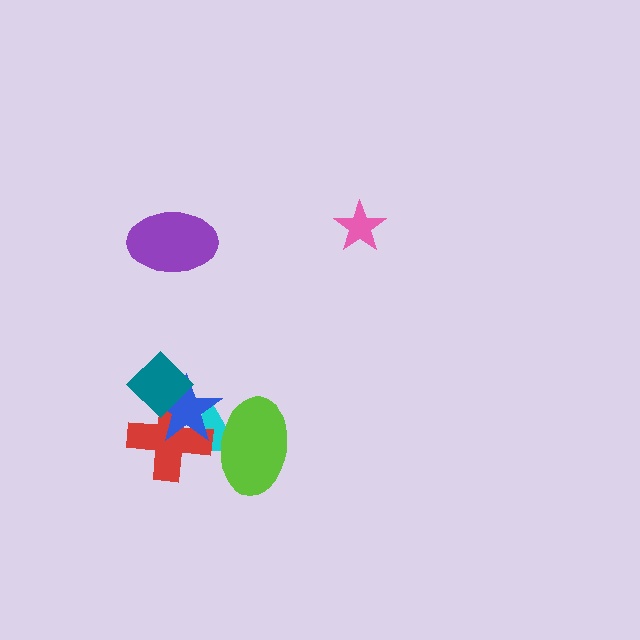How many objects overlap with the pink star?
0 objects overlap with the pink star.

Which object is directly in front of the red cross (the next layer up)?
The blue star is directly in front of the red cross.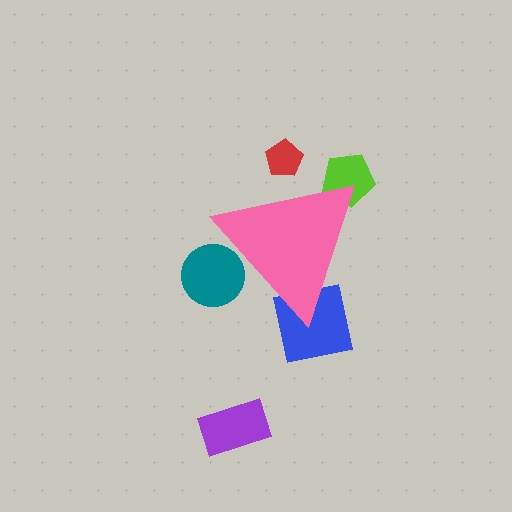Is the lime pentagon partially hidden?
Yes, the lime pentagon is partially hidden behind the pink triangle.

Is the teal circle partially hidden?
Yes, the teal circle is partially hidden behind the pink triangle.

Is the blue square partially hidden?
Yes, the blue square is partially hidden behind the pink triangle.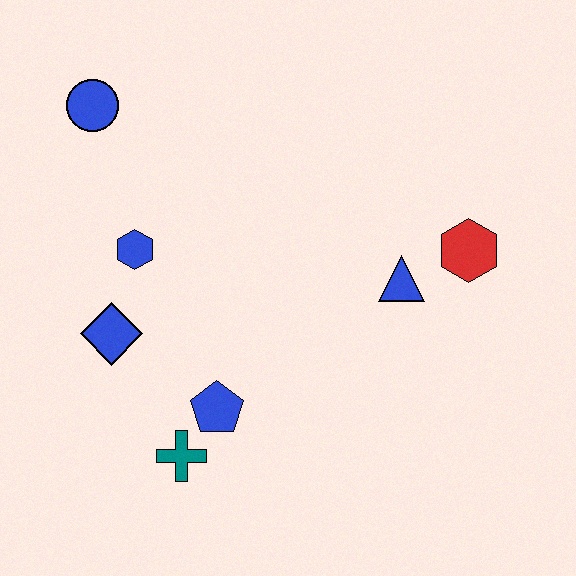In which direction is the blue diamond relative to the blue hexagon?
The blue diamond is below the blue hexagon.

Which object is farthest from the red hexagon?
The blue circle is farthest from the red hexagon.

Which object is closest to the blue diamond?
The blue hexagon is closest to the blue diamond.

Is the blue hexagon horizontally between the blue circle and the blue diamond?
No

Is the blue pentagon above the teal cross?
Yes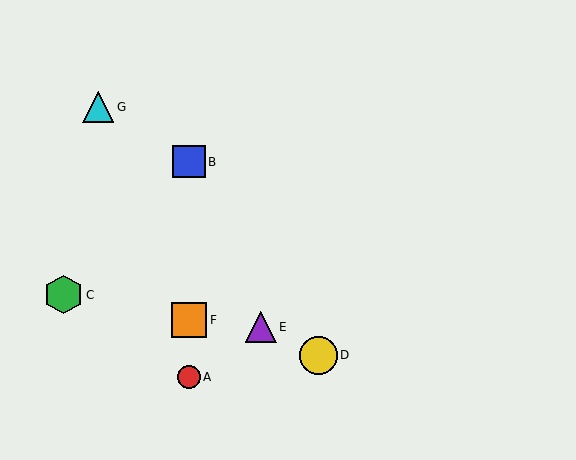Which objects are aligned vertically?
Objects A, B, F are aligned vertically.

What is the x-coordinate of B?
Object B is at x≈189.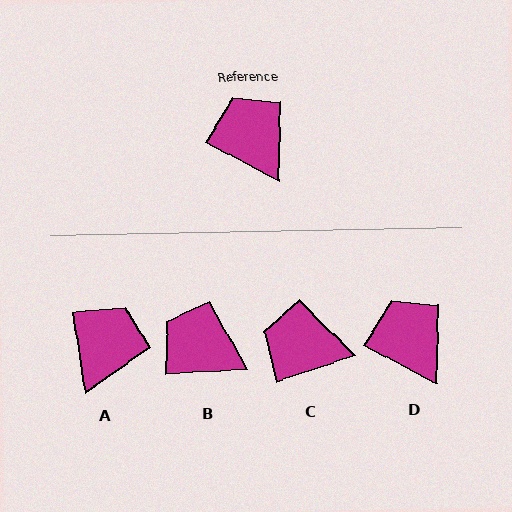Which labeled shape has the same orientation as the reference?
D.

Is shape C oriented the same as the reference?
No, it is off by about 46 degrees.